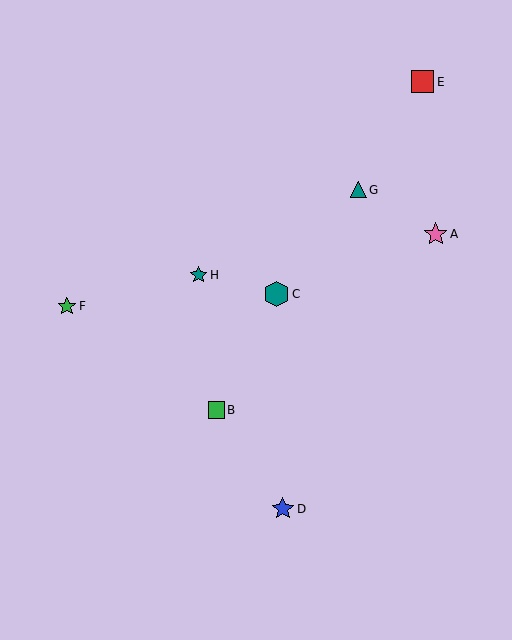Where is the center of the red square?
The center of the red square is at (423, 82).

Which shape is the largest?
The teal hexagon (labeled C) is the largest.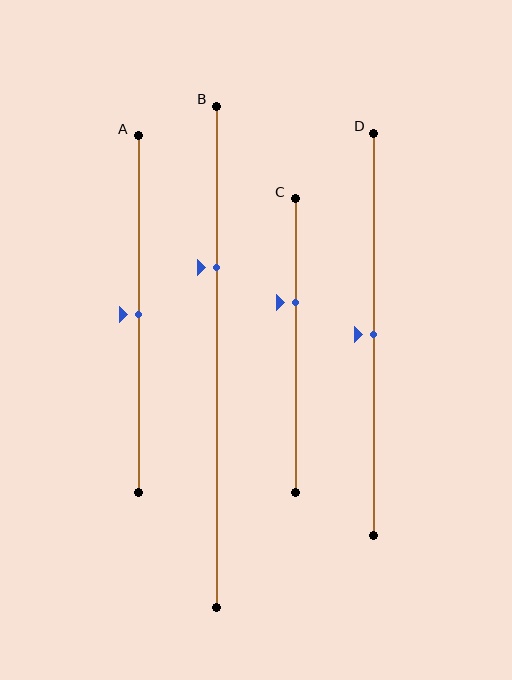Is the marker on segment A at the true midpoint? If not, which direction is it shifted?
Yes, the marker on segment A is at the true midpoint.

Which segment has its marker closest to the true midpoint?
Segment A has its marker closest to the true midpoint.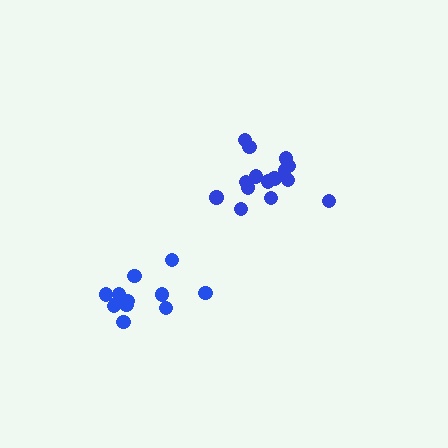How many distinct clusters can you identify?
There are 2 distinct clusters.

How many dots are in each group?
Group 1: 15 dots, Group 2: 12 dots (27 total).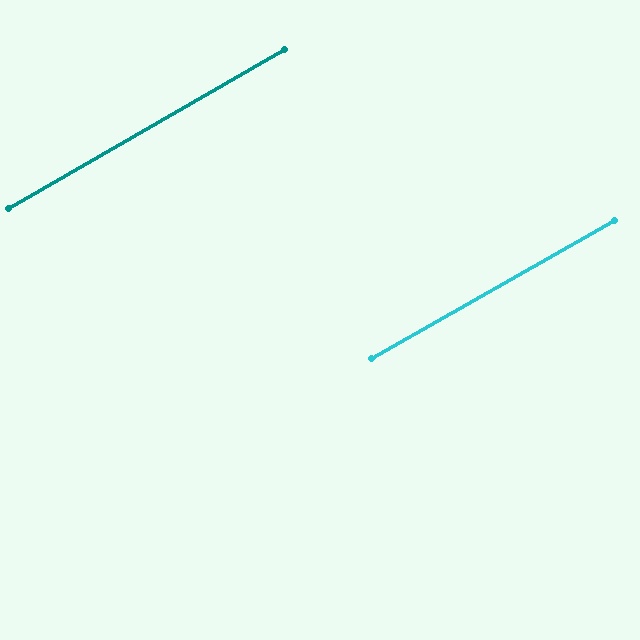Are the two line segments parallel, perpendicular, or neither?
Parallel — their directions differ by only 0.5°.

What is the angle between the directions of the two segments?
Approximately 0 degrees.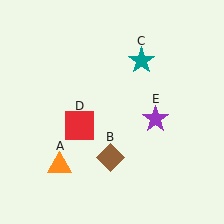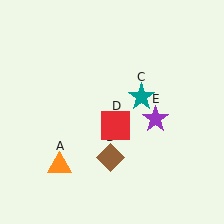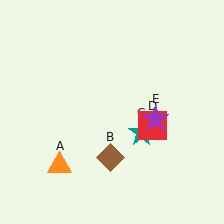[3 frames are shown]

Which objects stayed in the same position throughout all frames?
Orange triangle (object A) and brown diamond (object B) and purple star (object E) remained stationary.